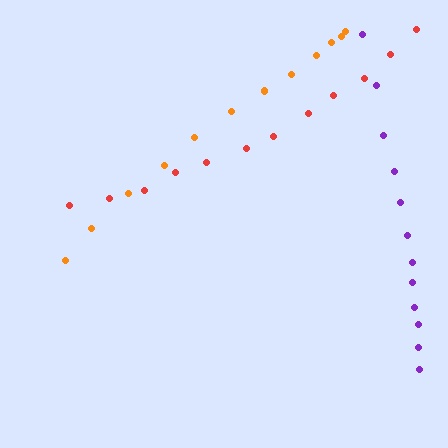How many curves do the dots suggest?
There are 3 distinct paths.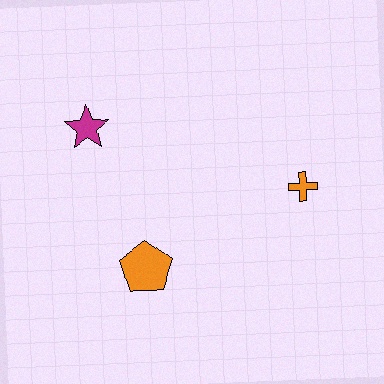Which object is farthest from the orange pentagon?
The orange cross is farthest from the orange pentagon.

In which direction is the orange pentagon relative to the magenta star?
The orange pentagon is below the magenta star.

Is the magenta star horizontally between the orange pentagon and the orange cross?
No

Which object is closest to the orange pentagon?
The magenta star is closest to the orange pentagon.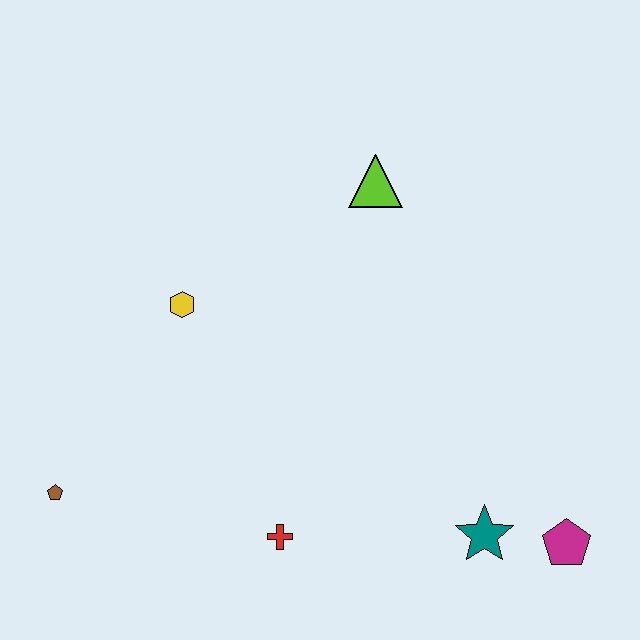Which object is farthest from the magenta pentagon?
The brown pentagon is farthest from the magenta pentagon.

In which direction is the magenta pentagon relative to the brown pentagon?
The magenta pentagon is to the right of the brown pentagon.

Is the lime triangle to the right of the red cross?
Yes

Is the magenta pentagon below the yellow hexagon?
Yes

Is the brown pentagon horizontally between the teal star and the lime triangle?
No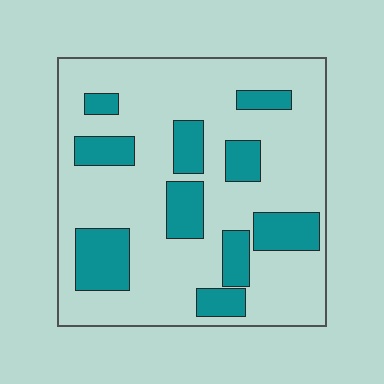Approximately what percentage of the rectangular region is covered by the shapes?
Approximately 25%.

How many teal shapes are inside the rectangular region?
10.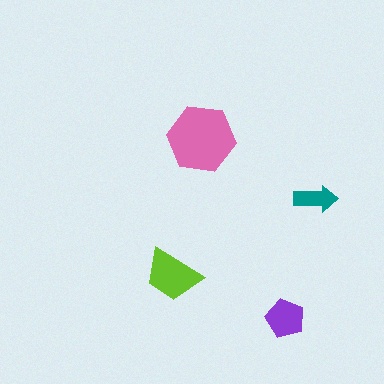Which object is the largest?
The pink hexagon.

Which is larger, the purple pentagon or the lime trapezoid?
The lime trapezoid.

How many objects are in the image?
There are 4 objects in the image.